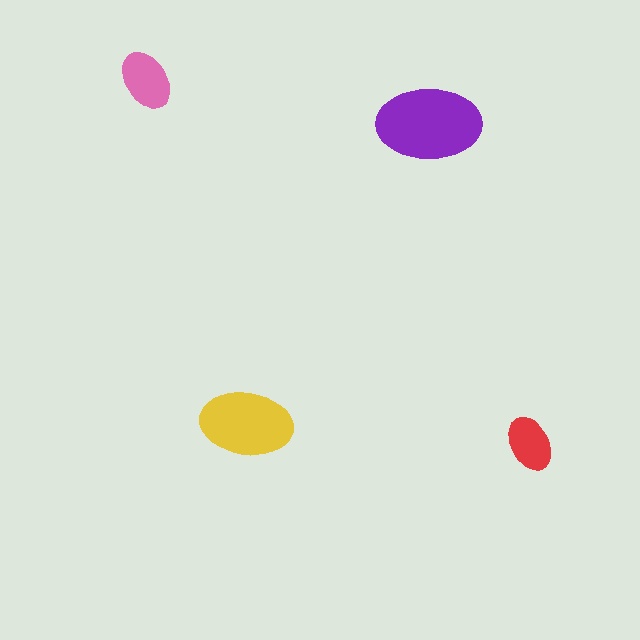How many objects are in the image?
There are 4 objects in the image.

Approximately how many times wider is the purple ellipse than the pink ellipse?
About 1.5 times wider.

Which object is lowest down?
The red ellipse is bottommost.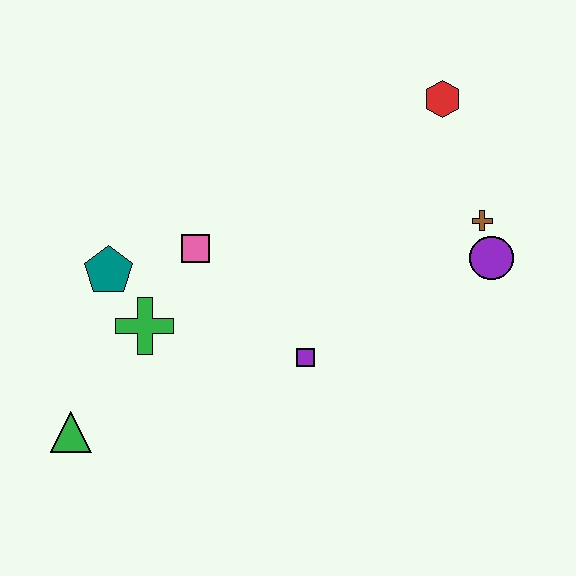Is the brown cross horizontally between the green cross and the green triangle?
No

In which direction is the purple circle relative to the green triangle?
The purple circle is to the right of the green triangle.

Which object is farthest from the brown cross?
The green triangle is farthest from the brown cross.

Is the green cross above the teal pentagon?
No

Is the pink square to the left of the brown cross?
Yes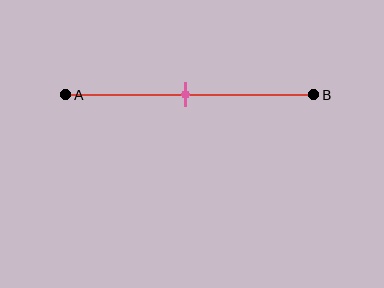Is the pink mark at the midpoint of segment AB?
Yes, the mark is approximately at the midpoint.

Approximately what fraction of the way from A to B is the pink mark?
The pink mark is approximately 50% of the way from A to B.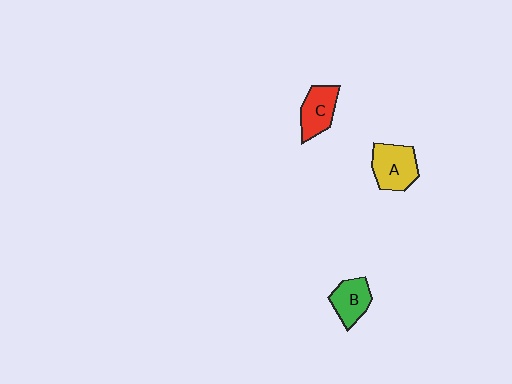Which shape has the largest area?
Shape A (yellow).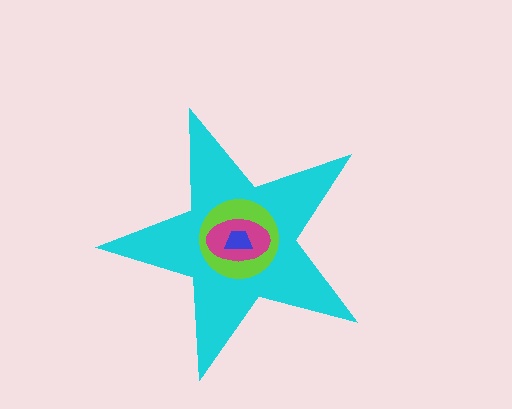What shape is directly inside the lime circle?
The magenta ellipse.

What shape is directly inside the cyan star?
The lime circle.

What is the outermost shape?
The cyan star.